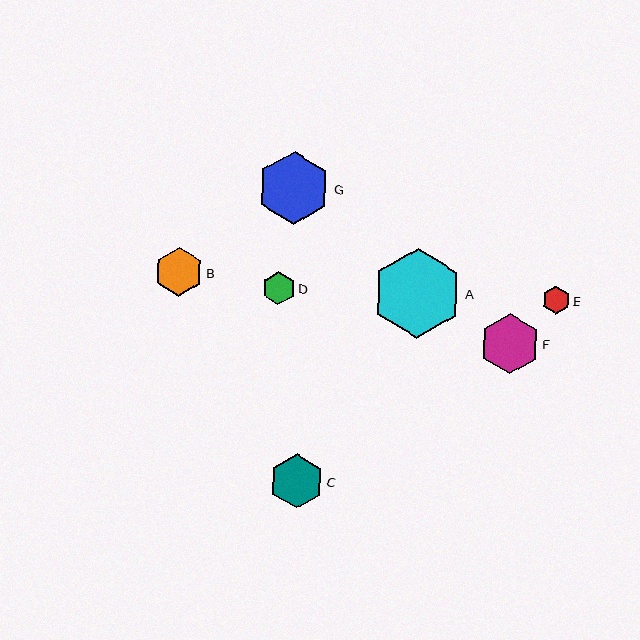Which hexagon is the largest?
Hexagon A is the largest with a size of approximately 89 pixels.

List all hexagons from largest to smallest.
From largest to smallest: A, G, F, C, B, D, E.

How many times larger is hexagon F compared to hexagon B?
Hexagon F is approximately 1.2 times the size of hexagon B.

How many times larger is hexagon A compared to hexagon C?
Hexagon A is approximately 1.6 times the size of hexagon C.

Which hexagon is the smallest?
Hexagon E is the smallest with a size of approximately 27 pixels.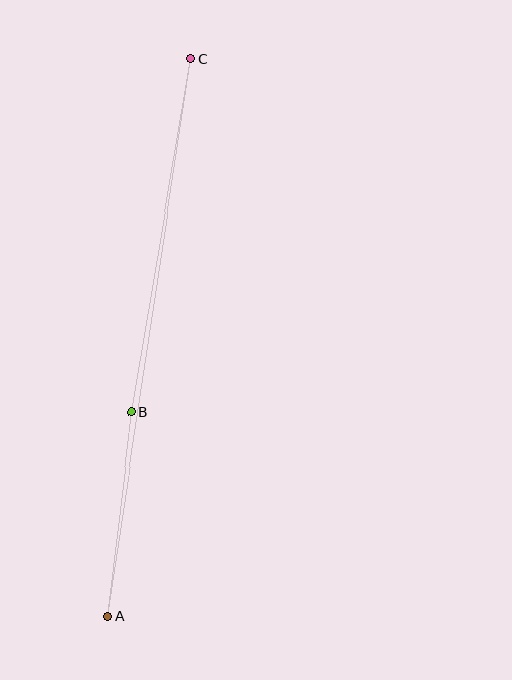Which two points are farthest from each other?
Points A and C are farthest from each other.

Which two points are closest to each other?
Points A and B are closest to each other.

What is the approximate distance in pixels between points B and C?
The distance between B and C is approximately 358 pixels.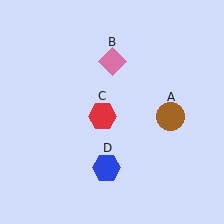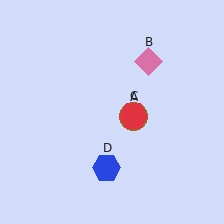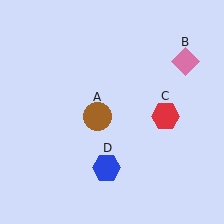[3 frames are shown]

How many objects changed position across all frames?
3 objects changed position: brown circle (object A), pink diamond (object B), red hexagon (object C).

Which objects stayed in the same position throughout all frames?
Blue hexagon (object D) remained stationary.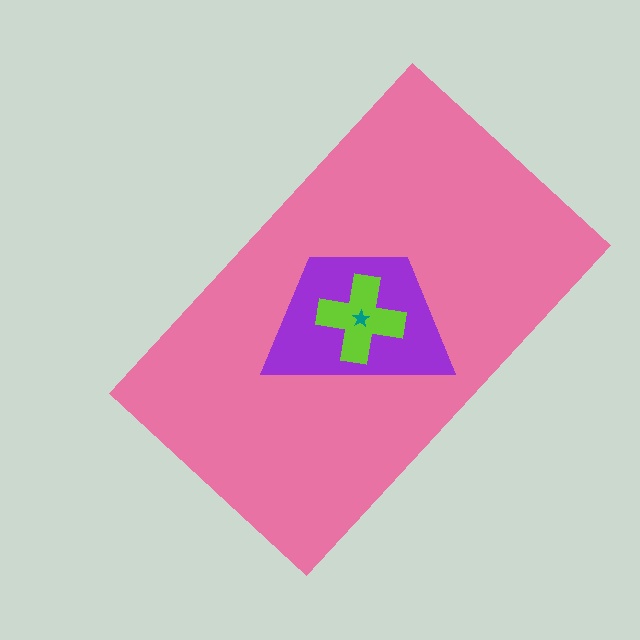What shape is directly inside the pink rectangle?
The purple trapezoid.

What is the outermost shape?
The pink rectangle.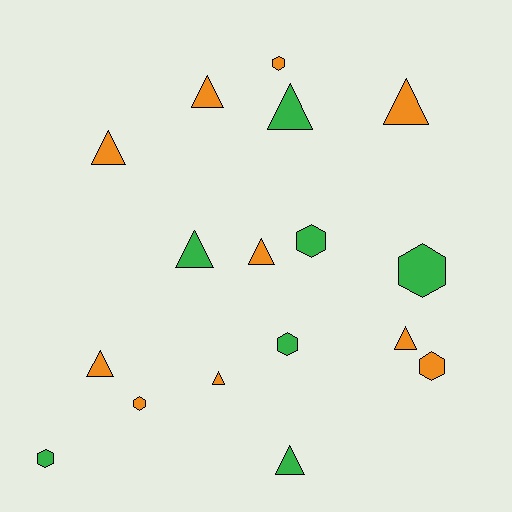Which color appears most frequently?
Orange, with 10 objects.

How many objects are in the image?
There are 17 objects.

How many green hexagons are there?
There are 4 green hexagons.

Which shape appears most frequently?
Triangle, with 10 objects.